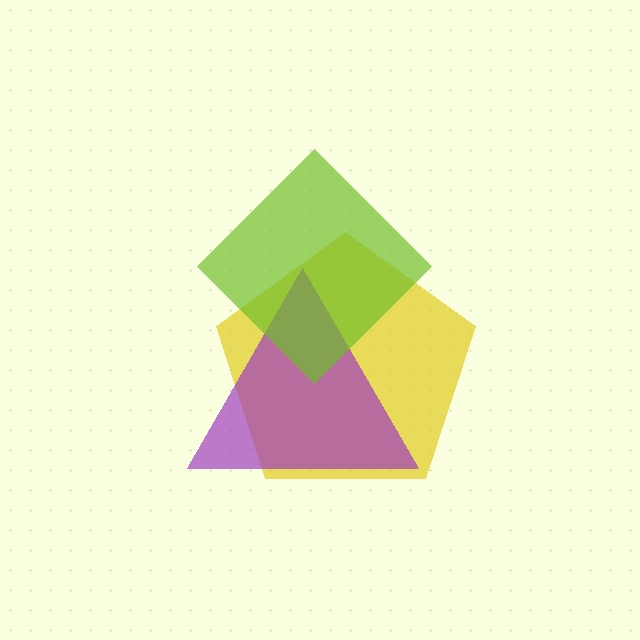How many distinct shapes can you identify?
There are 3 distinct shapes: a yellow pentagon, a purple triangle, a lime diamond.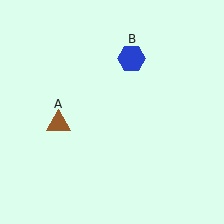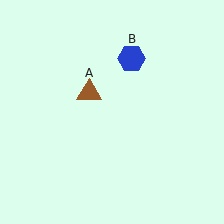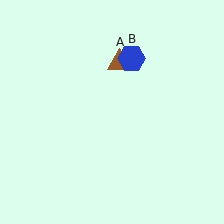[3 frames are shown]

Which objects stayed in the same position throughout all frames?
Blue hexagon (object B) remained stationary.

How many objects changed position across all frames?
1 object changed position: brown triangle (object A).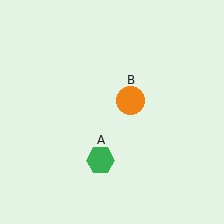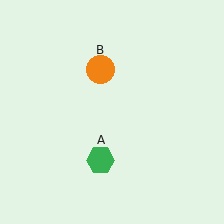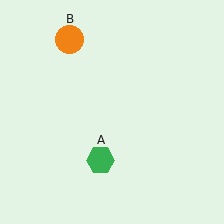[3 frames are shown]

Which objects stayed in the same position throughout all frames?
Green hexagon (object A) remained stationary.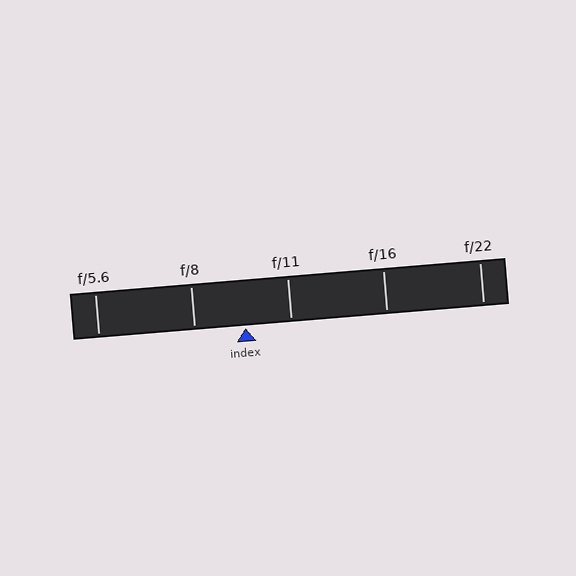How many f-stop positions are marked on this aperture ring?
There are 5 f-stop positions marked.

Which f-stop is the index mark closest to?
The index mark is closest to f/11.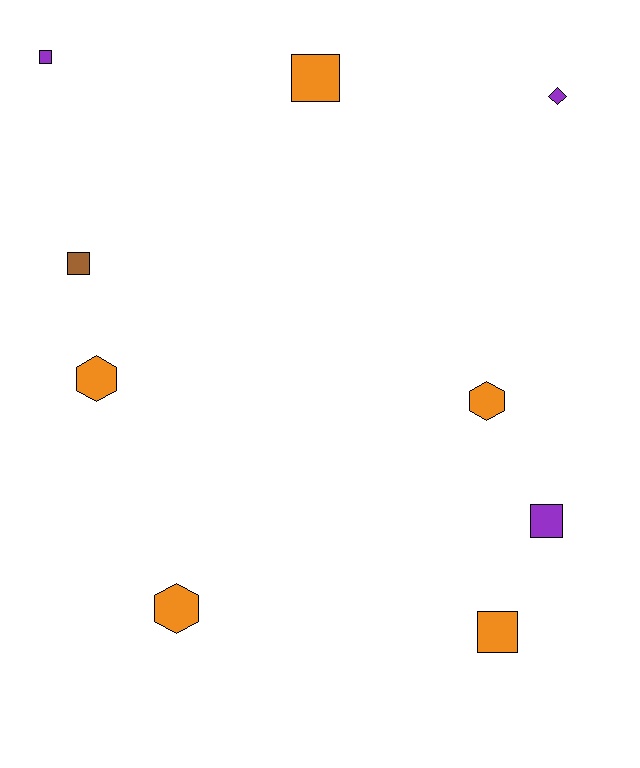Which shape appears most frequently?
Square, with 5 objects.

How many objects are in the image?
There are 9 objects.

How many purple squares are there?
There are 2 purple squares.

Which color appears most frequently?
Orange, with 5 objects.